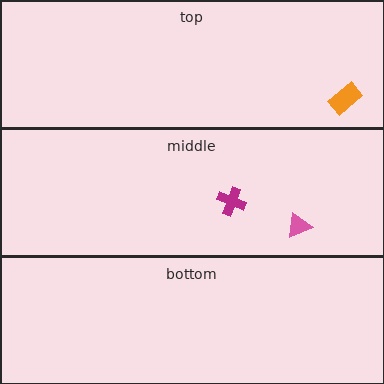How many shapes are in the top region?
1.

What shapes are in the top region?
The orange rectangle.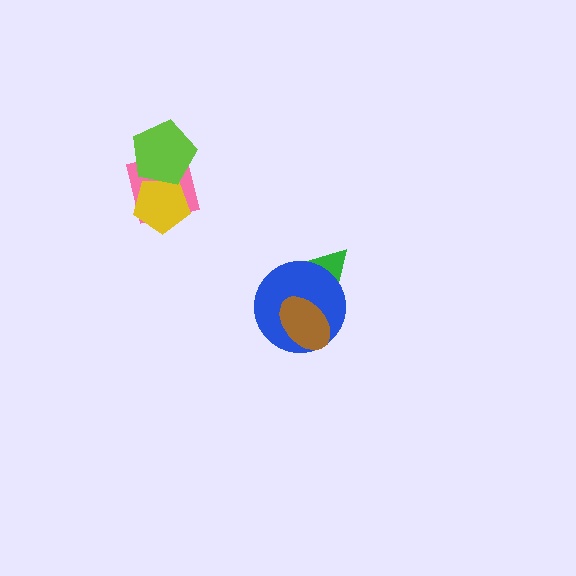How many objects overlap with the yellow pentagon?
2 objects overlap with the yellow pentagon.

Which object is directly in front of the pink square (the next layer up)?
The yellow pentagon is directly in front of the pink square.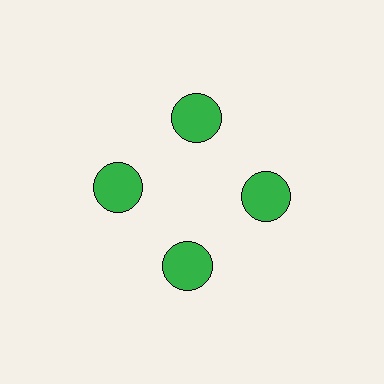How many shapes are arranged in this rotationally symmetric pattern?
There are 4 shapes, arranged in 4 groups of 1.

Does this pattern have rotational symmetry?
Yes, this pattern has 4-fold rotational symmetry. It looks the same after rotating 90 degrees around the center.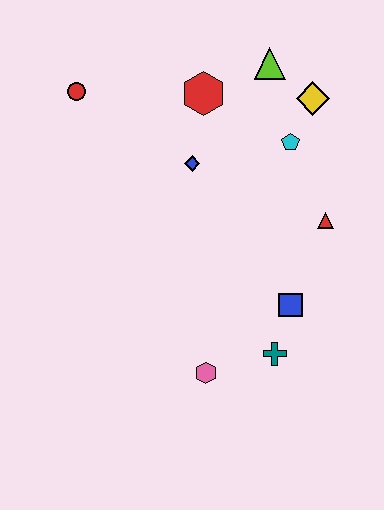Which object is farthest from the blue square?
The red circle is farthest from the blue square.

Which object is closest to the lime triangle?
The yellow diamond is closest to the lime triangle.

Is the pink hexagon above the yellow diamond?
No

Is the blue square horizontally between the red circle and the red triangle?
Yes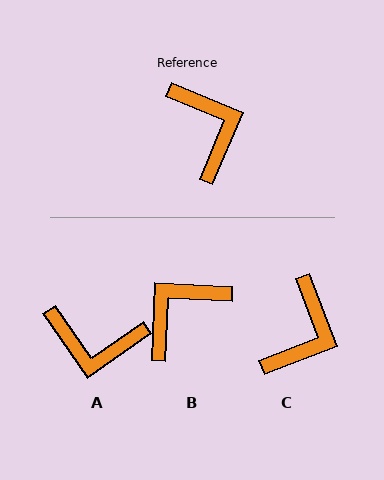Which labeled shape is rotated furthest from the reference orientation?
A, about 122 degrees away.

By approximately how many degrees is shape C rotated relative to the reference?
Approximately 46 degrees clockwise.